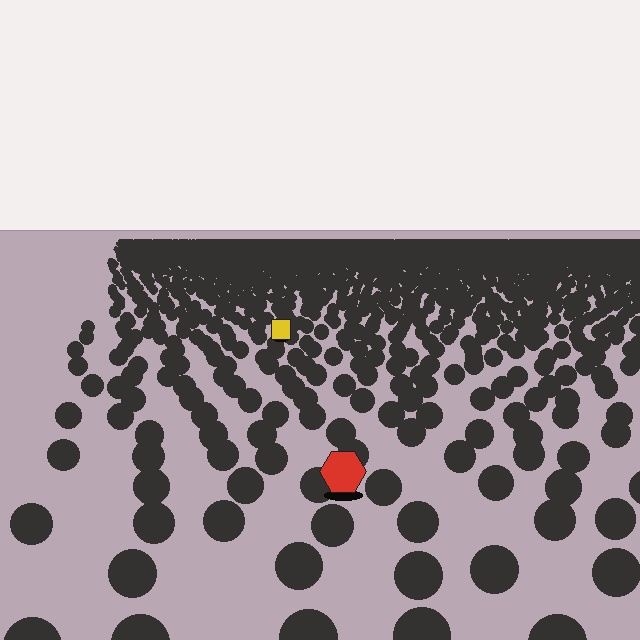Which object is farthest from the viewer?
The yellow square is farthest from the viewer. It appears smaller and the ground texture around it is denser.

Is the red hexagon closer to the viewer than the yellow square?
Yes. The red hexagon is closer — you can tell from the texture gradient: the ground texture is coarser near it.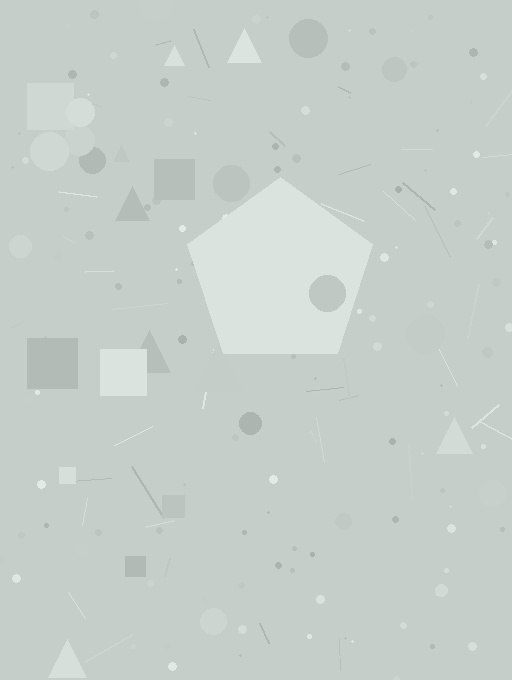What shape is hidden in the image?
A pentagon is hidden in the image.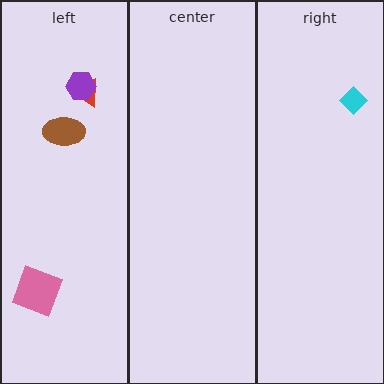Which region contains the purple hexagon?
The left region.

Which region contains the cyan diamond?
The right region.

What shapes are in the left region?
The red triangle, the pink square, the purple hexagon, the brown ellipse.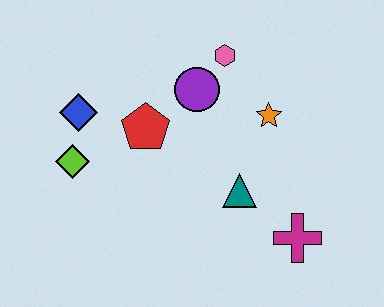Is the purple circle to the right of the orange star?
No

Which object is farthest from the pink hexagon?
The magenta cross is farthest from the pink hexagon.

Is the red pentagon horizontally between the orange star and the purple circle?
No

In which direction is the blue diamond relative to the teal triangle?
The blue diamond is to the left of the teal triangle.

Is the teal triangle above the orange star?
No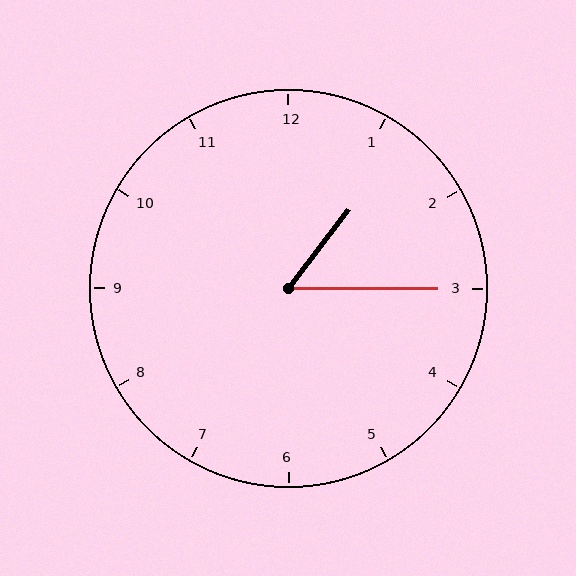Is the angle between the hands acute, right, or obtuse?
It is acute.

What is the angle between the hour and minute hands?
Approximately 52 degrees.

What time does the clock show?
1:15.